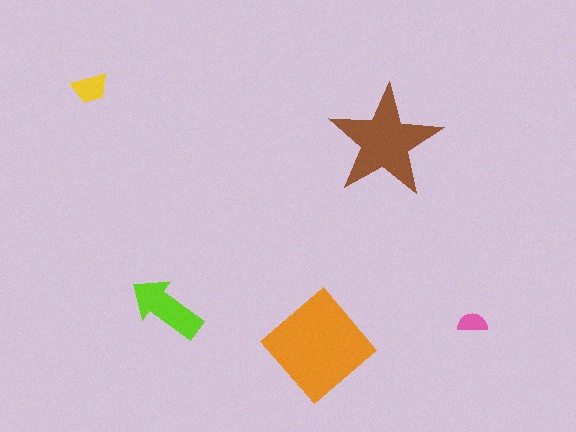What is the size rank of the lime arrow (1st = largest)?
3rd.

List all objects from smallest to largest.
The pink semicircle, the yellow trapezoid, the lime arrow, the brown star, the orange diamond.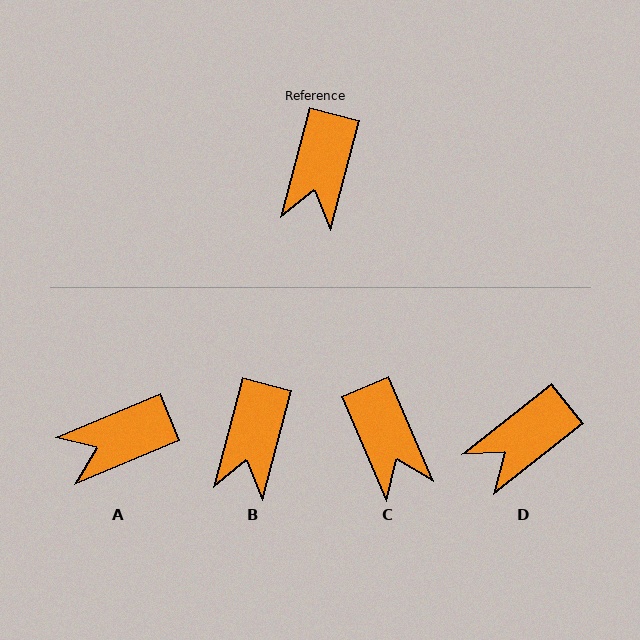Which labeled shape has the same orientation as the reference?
B.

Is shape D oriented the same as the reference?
No, it is off by about 37 degrees.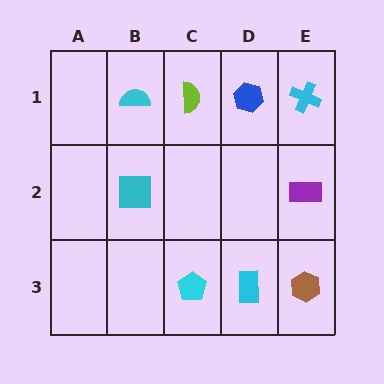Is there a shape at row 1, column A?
No, that cell is empty.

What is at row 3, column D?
A cyan rectangle.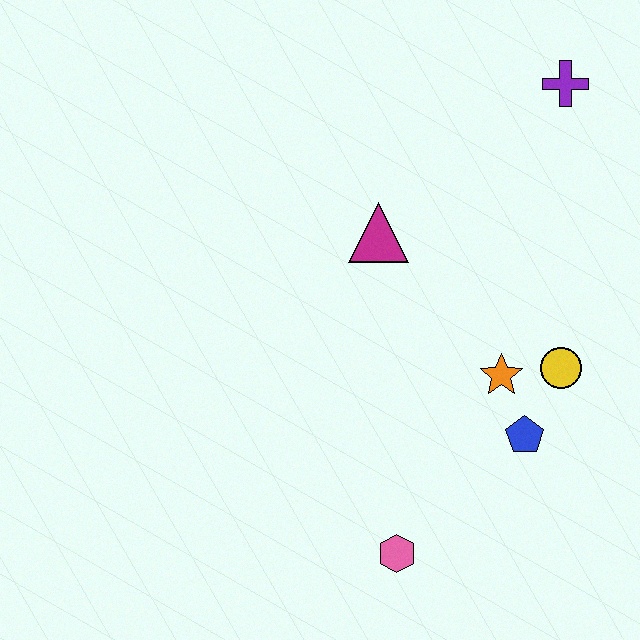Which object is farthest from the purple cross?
The pink hexagon is farthest from the purple cross.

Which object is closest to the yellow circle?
The orange star is closest to the yellow circle.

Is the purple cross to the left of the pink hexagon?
No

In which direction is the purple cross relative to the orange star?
The purple cross is above the orange star.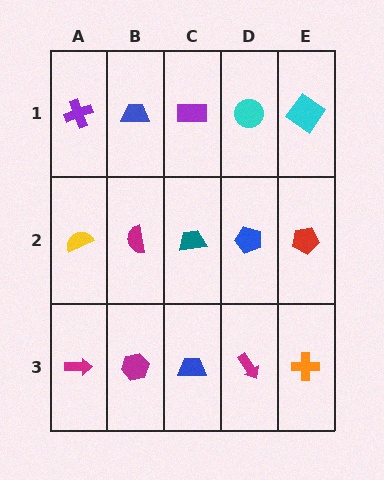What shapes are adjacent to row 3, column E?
A red pentagon (row 2, column E), a magenta arrow (row 3, column D).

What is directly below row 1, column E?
A red pentagon.